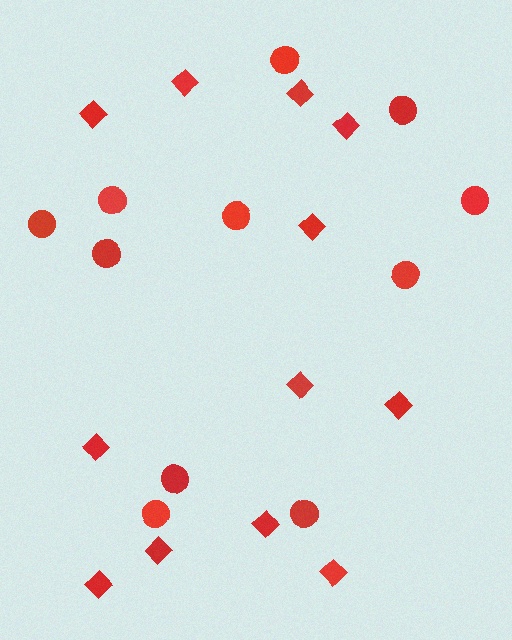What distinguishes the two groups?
There are 2 groups: one group of diamonds (12) and one group of circles (11).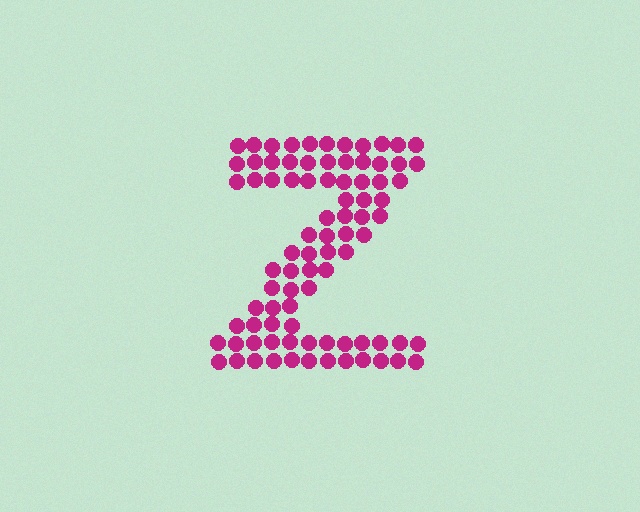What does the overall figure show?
The overall figure shows the letter Z.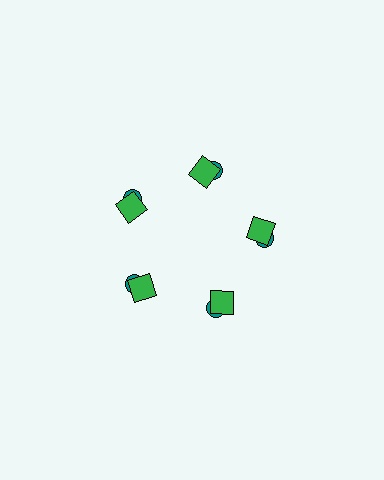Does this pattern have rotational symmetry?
Yes, this pattern has 5-fold rotational symmetry. It looks the same after rotating 72 degrees around the center.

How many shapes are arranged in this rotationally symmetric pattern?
There are 10 shapes, arranged in 5 groups of 2.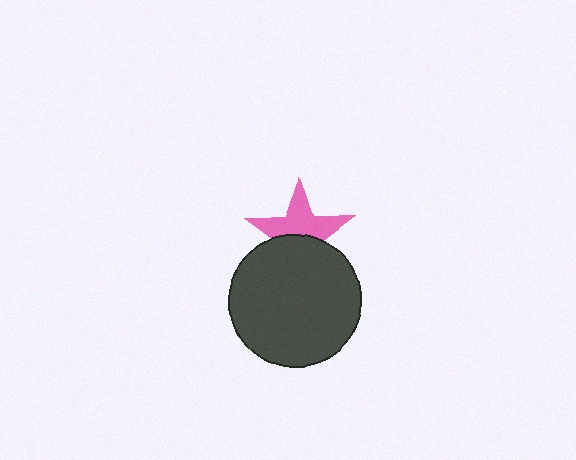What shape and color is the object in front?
The object in front is a dark gray circle.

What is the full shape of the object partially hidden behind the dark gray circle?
The partially hidden object is a pink star.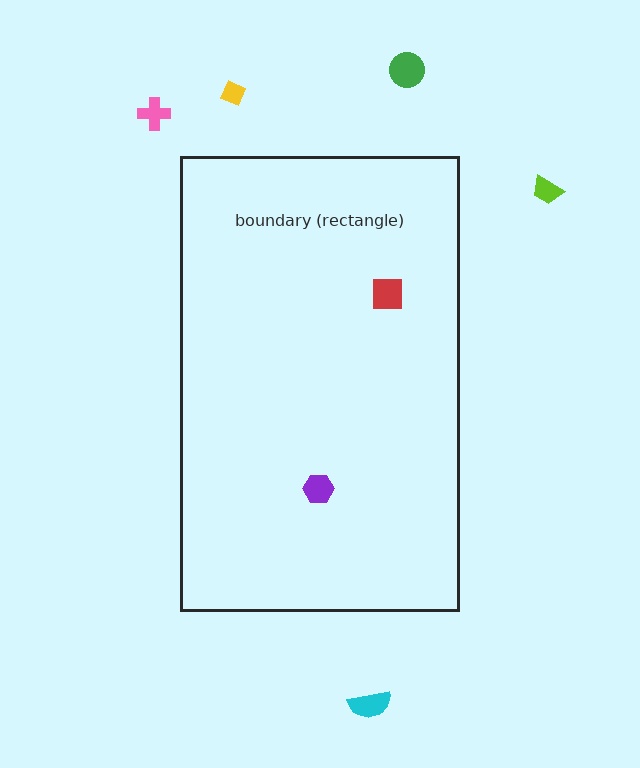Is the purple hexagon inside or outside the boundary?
Inside.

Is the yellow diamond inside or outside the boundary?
Outside.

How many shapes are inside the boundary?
2 inside, 5 outside.